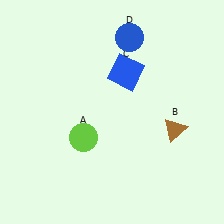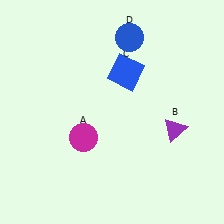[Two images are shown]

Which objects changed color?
A changed from lime to magenta. B changed from brown to purple.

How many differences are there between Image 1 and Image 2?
There are 2 differences between the two images.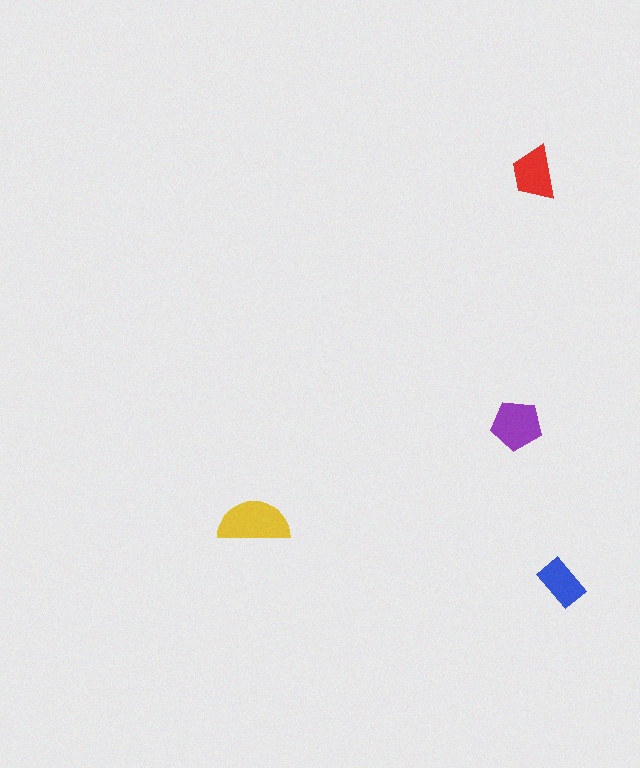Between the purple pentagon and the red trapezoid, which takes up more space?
The purple pentagon.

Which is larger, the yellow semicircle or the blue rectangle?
The yellow semicircle.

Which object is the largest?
The yellow semicircle.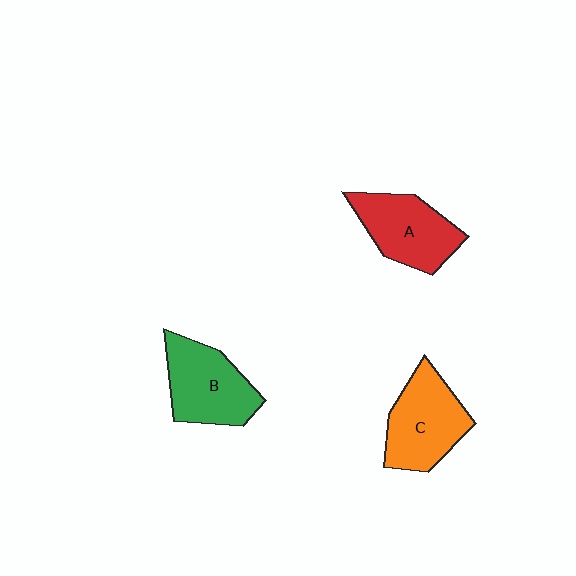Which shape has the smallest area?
Shape A (red).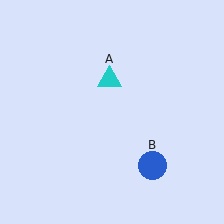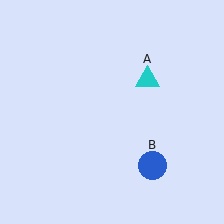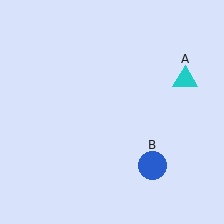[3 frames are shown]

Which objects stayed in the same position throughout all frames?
Blue circle (object B) remained stationary.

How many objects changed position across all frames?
1 object changed position: cyan triangle (object A).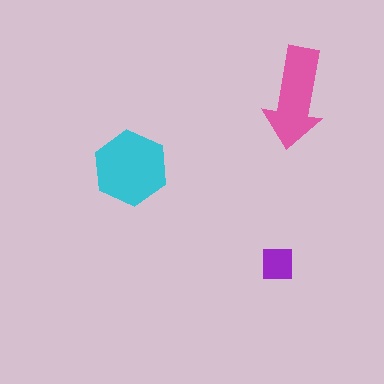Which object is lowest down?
The purple square is bottommost.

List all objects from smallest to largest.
The purple square, the pink arrow, the cyan hexagon.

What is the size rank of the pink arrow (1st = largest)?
2nd.